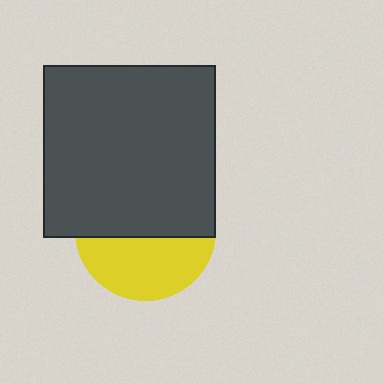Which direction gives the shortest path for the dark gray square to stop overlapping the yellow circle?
Moving up gives the shortest separation.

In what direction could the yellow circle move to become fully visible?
The yellow circle could move down. That would shift it out from behind the dark gray square entirely.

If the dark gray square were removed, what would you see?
You would see the complete yellow circle.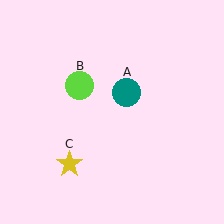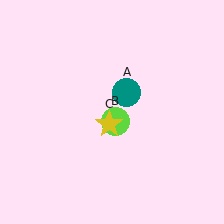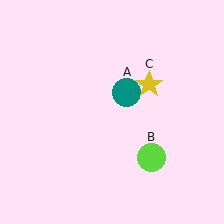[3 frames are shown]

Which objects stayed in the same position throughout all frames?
Teal circle (object A) remained stationary.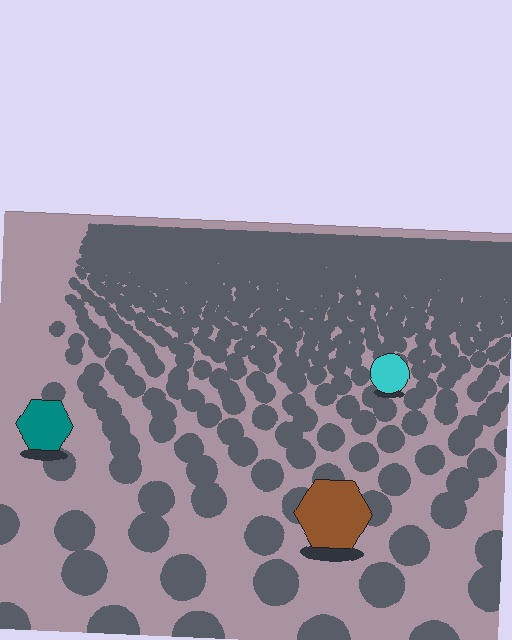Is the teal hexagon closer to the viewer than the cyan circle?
Yes. The teal hexagon is closer — you can tell from the texture gradient: the ground texture is coarser near it.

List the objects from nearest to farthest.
From nearest to farthest: the brown hexagon, the teal hexagon, the cyan circle.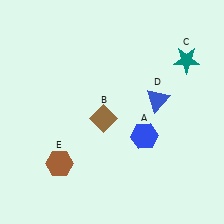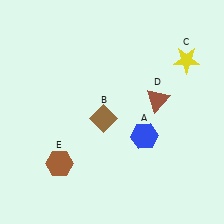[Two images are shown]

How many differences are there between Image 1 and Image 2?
There are 2 differences between the two images.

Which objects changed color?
C changed from teal to yellow. D changed from blue to brown.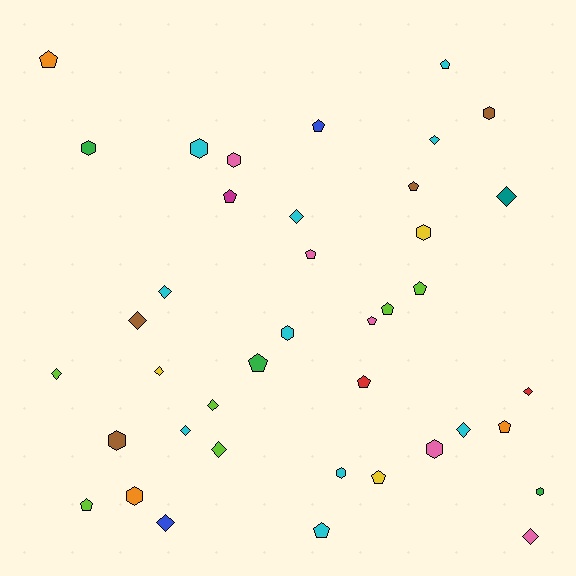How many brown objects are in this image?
There are 4 brown objects.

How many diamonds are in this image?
There are 14 diamonds.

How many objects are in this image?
There are 40 objects.